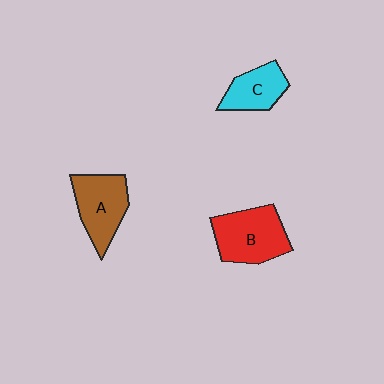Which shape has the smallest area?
Shape C (cyan).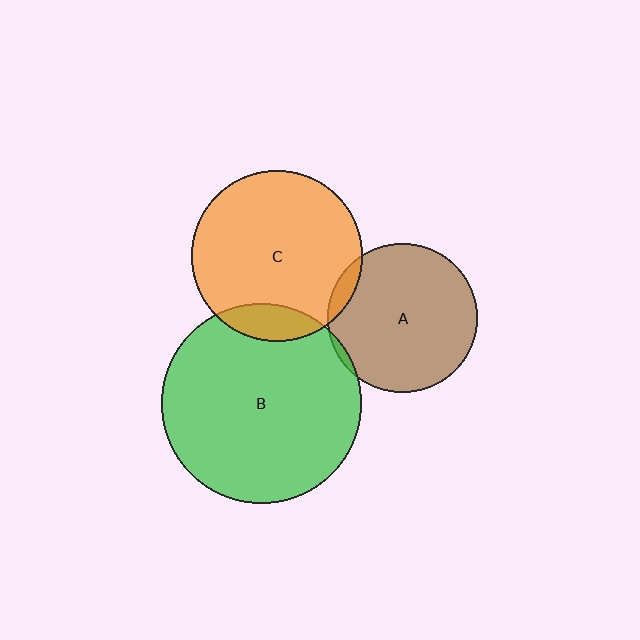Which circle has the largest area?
Circle B (green).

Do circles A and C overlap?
Yes.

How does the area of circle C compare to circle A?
Approximately 1.3 times.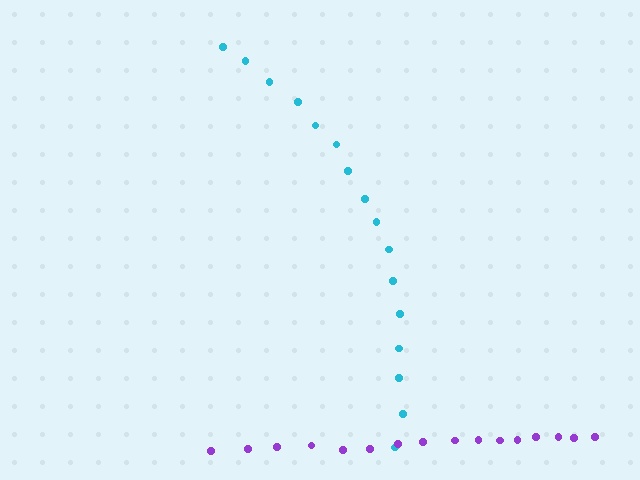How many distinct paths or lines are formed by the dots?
There are 2 distinct paths.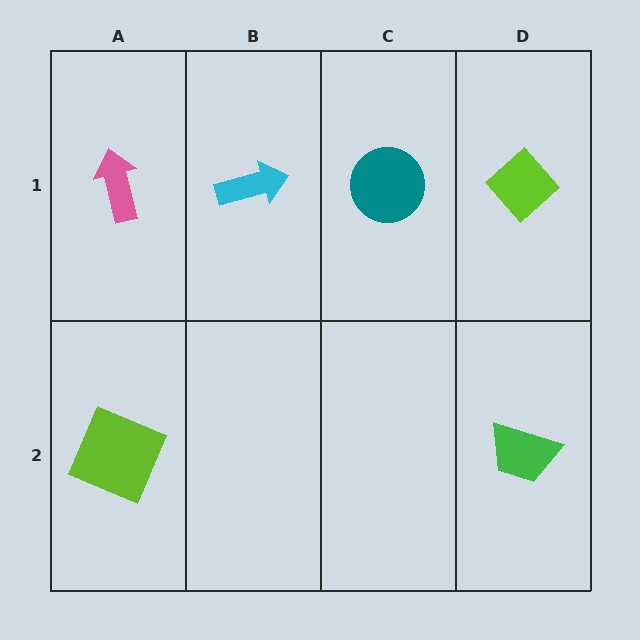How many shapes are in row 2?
2 shapes.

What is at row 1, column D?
A lime diamond.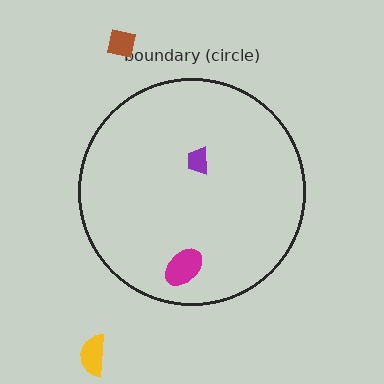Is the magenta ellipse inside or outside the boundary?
Inside.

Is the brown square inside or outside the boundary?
Outside.